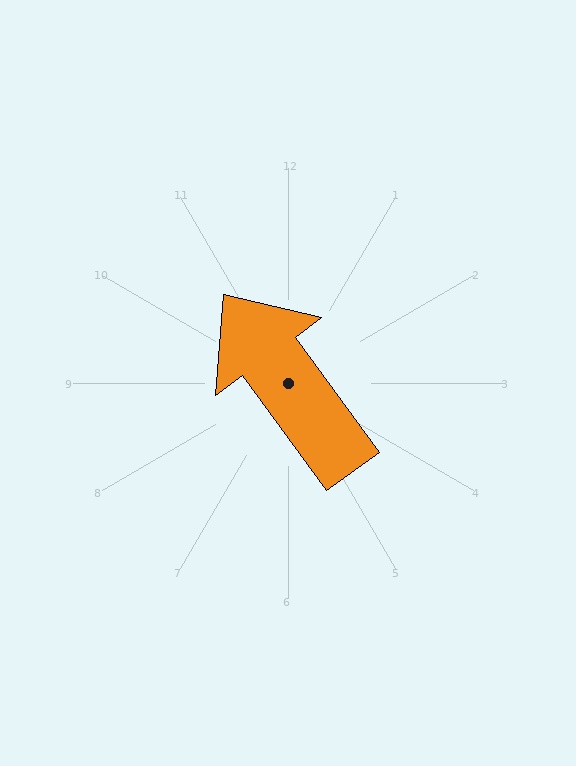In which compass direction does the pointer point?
Northwest.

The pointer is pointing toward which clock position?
Roughly 11 o'clock.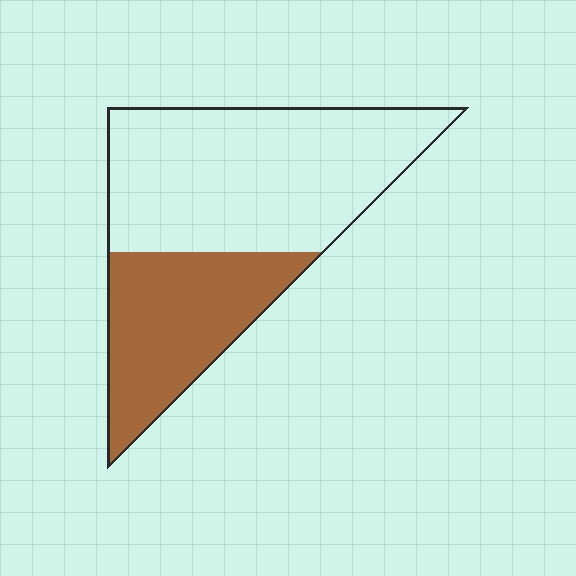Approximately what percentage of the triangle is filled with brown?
Approximately 35%.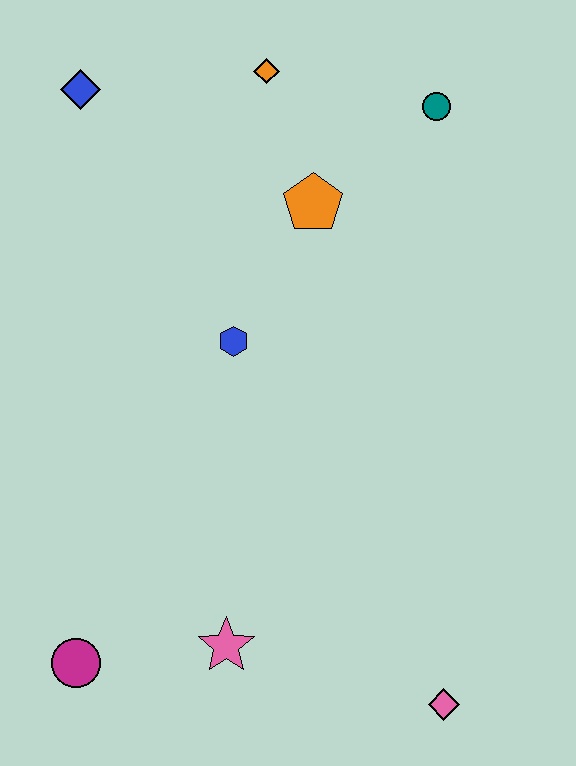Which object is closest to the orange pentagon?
The orange diamond is closest to the orange pentagon.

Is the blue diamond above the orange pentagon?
Yes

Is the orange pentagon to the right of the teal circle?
No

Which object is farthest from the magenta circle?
The teal circle is farthest from the magenta circle.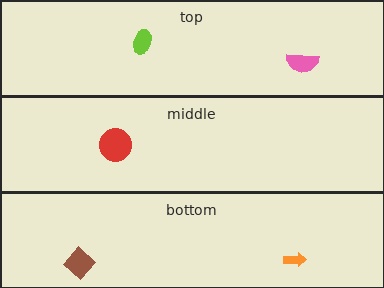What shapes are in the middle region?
The red circle.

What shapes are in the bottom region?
The brown diamond, the orange arrow.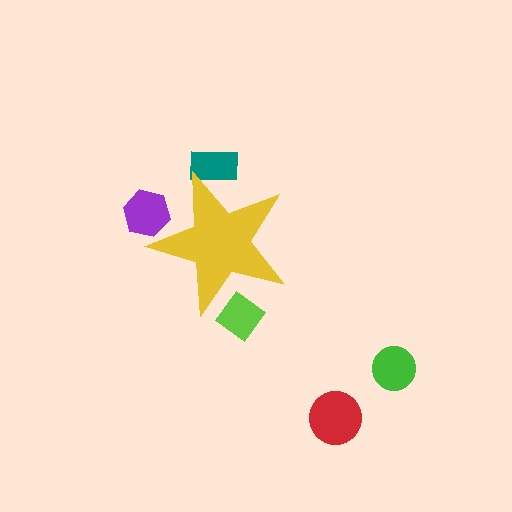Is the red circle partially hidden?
No, the red circle is fully visible.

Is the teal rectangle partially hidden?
Yes, the teal rectangle is partially hidden behind the yellow star.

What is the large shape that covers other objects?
A yellow star.